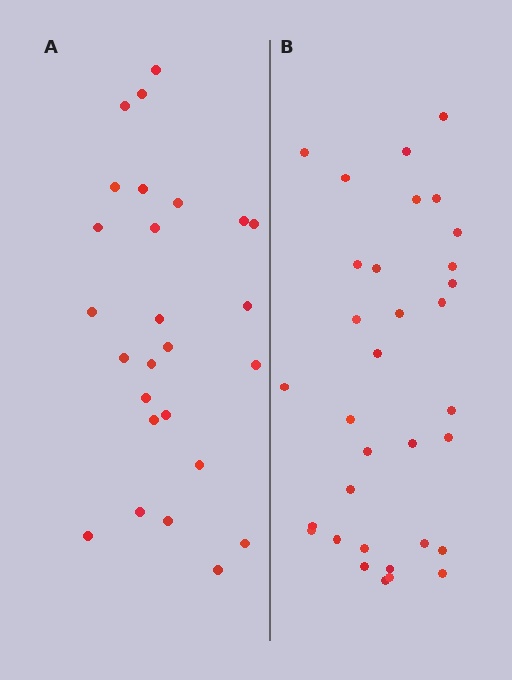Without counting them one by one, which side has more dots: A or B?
Region B (the right region) has more dots.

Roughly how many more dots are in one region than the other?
Region B has roughly 8 or so more dots than region A.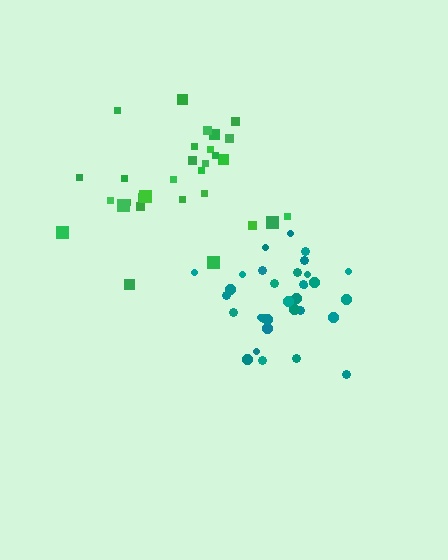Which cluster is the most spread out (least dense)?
Green.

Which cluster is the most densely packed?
Teal.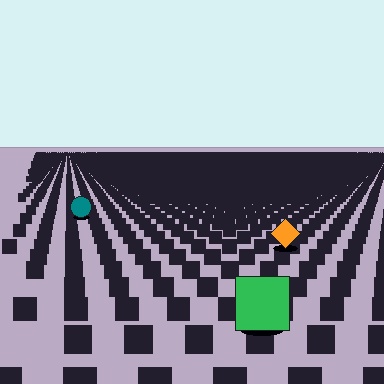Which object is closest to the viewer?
The green square is closest. The texture marks near it are larger and more spread out.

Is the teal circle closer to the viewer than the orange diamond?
No. The orange diamond is closer — you can tell from the texture gradient: the ground texture is coarser near it.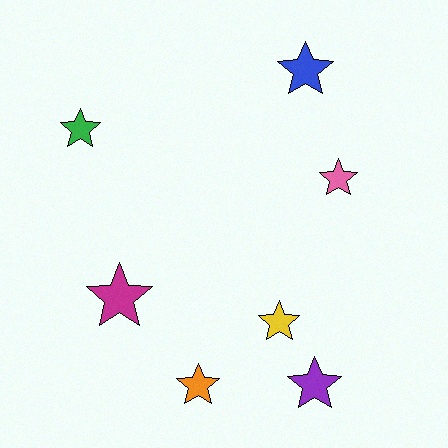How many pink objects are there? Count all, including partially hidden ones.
There is 1 pink object.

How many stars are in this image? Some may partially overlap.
There are 7 stars.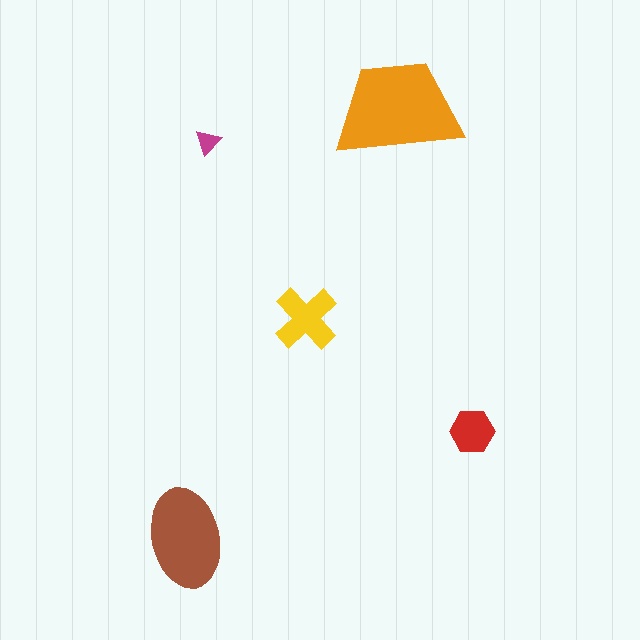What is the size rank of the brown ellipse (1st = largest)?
2nd.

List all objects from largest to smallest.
The orange trapezoid, the brown ellipse, the yellow cross, the red hexagon, the magenta triangle.